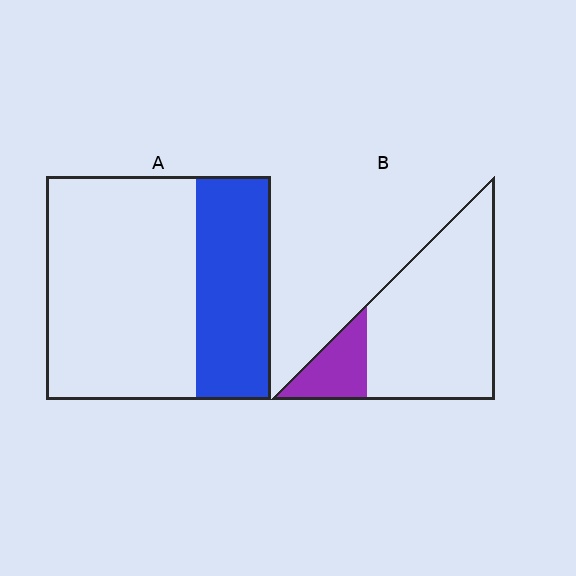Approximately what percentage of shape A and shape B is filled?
A is approximately 35% and B is approximately 20%.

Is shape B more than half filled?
No.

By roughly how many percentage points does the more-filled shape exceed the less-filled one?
By roughly 15 percentage points (A over B).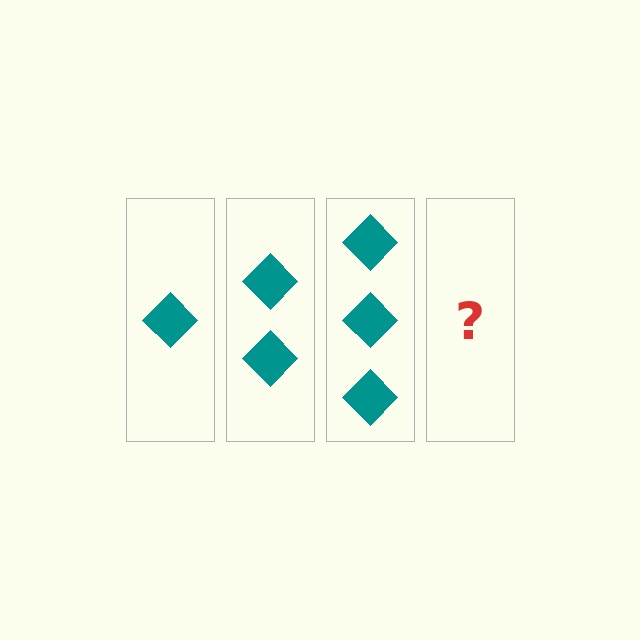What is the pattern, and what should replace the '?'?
The pattern is that each step adds one more diamond. The '?' should be 4 diamonds.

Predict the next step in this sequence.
The next step is 4 diamonds.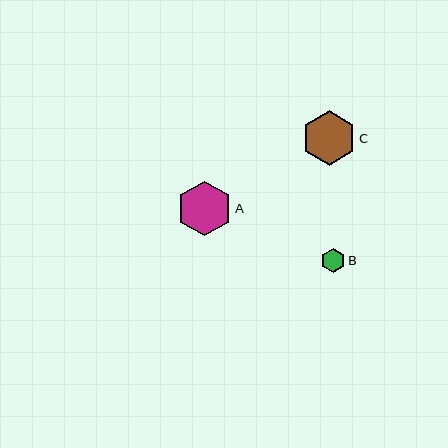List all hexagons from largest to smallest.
From largest to smallest: A, C, B.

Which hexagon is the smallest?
Hexagon B is the smallest with a size of approximately 24 pixels.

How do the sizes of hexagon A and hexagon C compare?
Hexagon A and hexagon C are approximately the same size.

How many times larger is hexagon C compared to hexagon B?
Hexagon C is approximately 2.3 times the size of hexagon B.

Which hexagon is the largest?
Hexagon A is the largest with a size of approximately 55 pixels.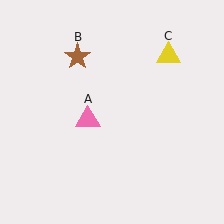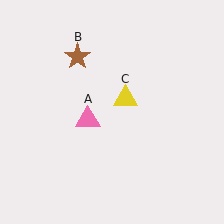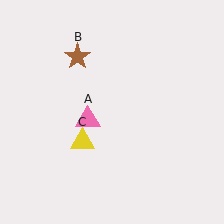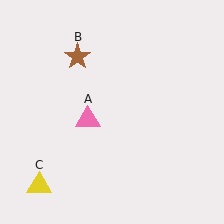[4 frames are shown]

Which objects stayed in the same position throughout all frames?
Pink triangle (object A) and brown star (object B) remained stationary.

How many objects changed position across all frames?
1 object changed position: yellow triangle (object C).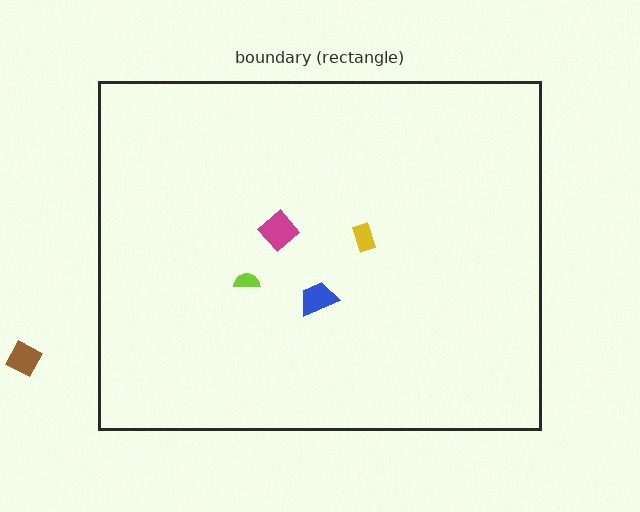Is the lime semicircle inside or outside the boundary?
Inside.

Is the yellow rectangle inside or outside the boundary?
Inside.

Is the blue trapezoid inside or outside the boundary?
Inside.